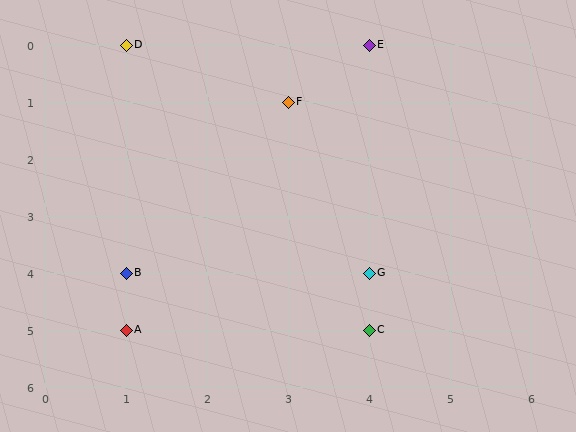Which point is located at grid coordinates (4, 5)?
Point C is at (4, 5).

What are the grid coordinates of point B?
Point B is at grid coordinates (1, 4).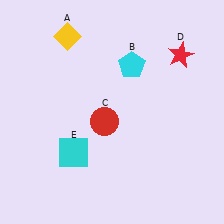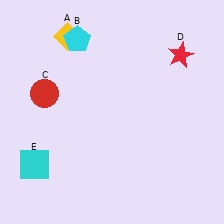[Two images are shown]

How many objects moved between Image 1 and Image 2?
3 objects moved between the two images.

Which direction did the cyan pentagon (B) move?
The cyan pentagon (B) moved left.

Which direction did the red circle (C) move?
The red circle (C) moved left.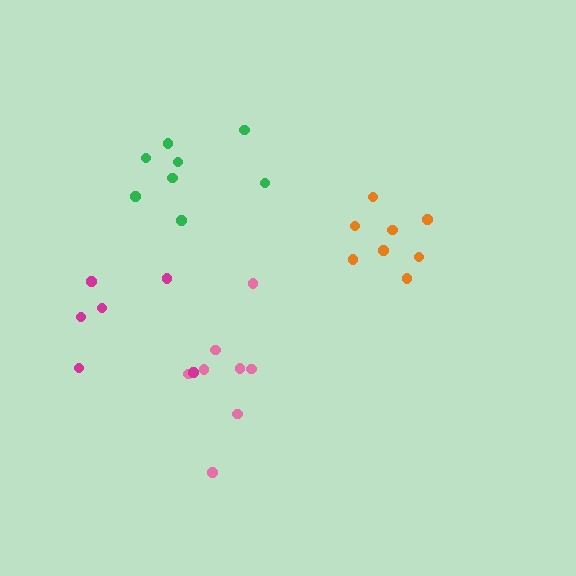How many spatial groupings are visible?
There are 4 spatial groupings.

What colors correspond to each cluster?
The clusters are colored: pink, orange, green, magenta.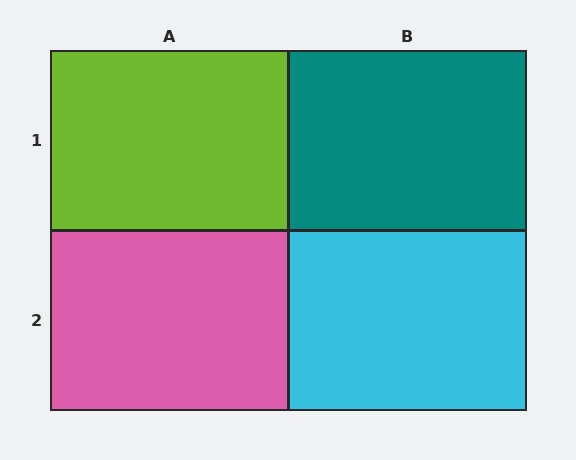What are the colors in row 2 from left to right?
Pink, cyan.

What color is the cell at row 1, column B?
Teal.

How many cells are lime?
1 cell is lime.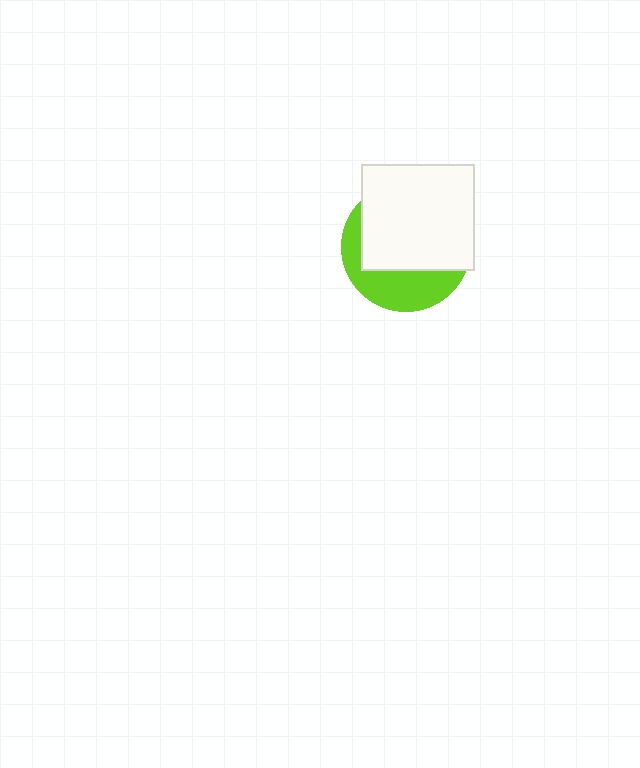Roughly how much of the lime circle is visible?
A small part of it is visible (roughly 35%).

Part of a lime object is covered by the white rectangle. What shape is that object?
It is a circle.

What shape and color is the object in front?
The object in front is a white rectangle.